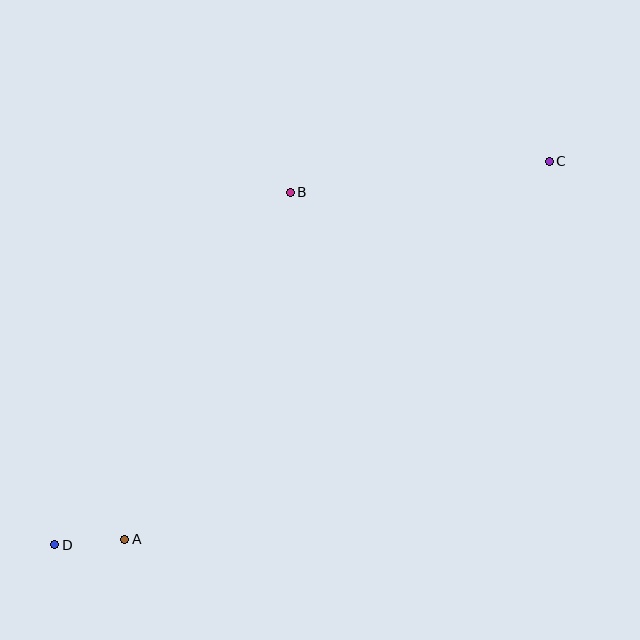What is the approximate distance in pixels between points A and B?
The distance between A and B is approximately 385 pixels.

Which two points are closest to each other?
Points A and D are closest to each other.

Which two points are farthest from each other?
Points C and D are farthest from each other.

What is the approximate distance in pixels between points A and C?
The distance between A and C is approximately 569 pixels.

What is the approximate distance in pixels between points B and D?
The distance between B and D is approximately 424 pixels.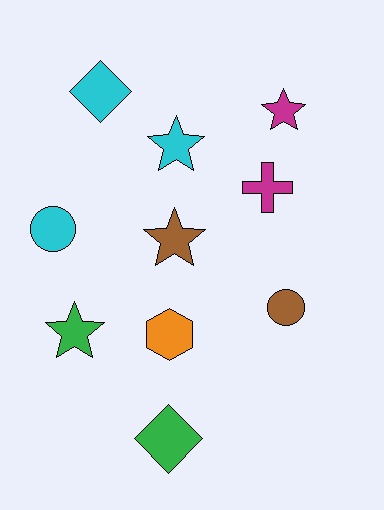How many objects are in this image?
There are 10 objects.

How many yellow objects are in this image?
There are no yellow objects.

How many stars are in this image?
There are 4 stars.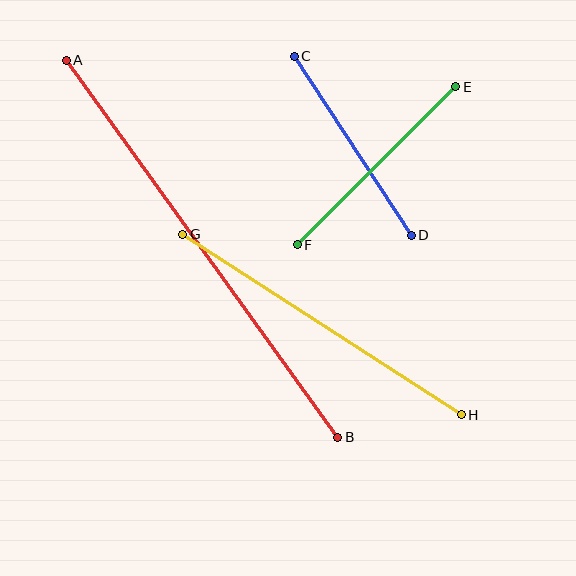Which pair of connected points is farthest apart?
Points A and B are farthest apart.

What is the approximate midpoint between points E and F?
The midpoint is at approximately (377, 166) pixels.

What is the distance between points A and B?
The distance is approximately 464 pixels.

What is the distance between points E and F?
The distance is approximately 224 pixels.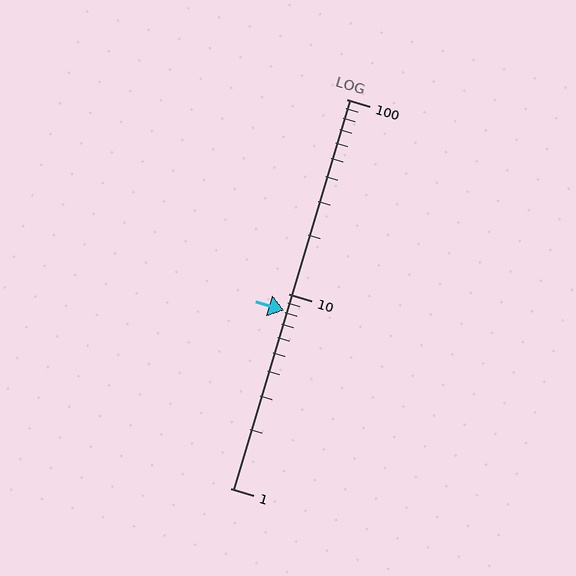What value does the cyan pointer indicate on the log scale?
The pointer indicates approximately 8.2.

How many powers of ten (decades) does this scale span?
The scale spans 2 decades, from 1 to 100.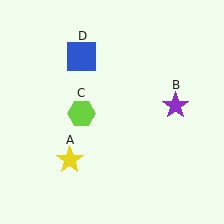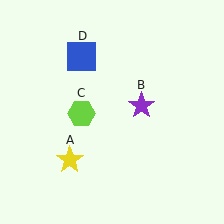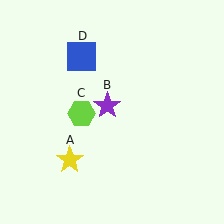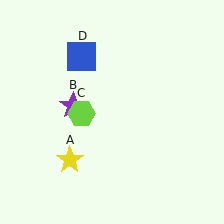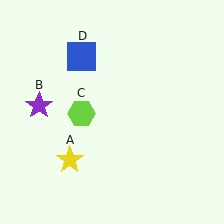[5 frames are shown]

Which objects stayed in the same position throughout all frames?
Yellow star (object A) and lime hexagon (object C) and blue square (object D) remained stationary.